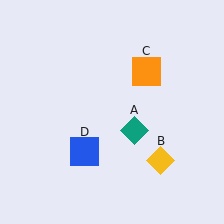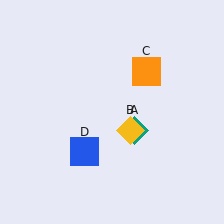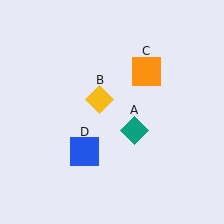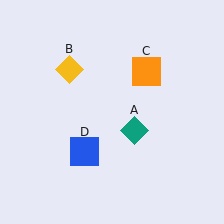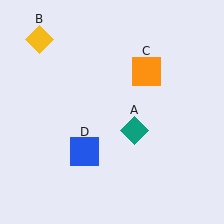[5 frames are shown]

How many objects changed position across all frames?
1 object changed position: yellow diamond (object B).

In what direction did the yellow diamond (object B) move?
The yellow diamond (object B) moved up and to the left.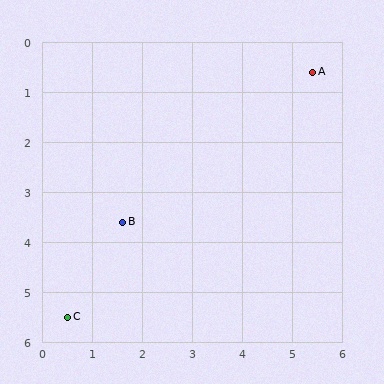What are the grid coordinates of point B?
Point B is at approximately (1.6, 3.6).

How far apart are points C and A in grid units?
Points C and A are about 6.9 grid units apart.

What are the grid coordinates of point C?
Point C is at approximately (0.5, 5.5).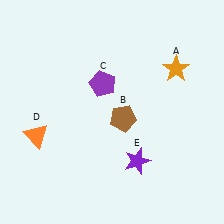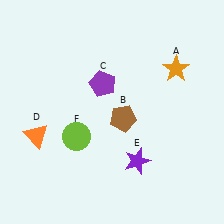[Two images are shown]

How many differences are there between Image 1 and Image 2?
There is 1 difference between the two images.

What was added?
A lime circle (F) was added in Image 2.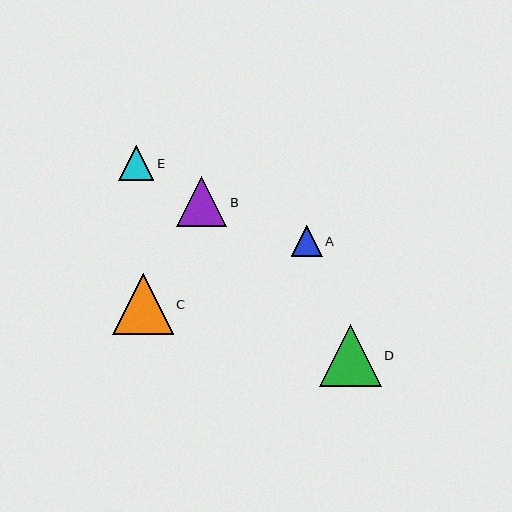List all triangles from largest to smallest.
From largest to smallest: D, C, B, E, A.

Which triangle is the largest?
Triangle D is the largest with a size of approximately 62 pixels.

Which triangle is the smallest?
Triangle A is the smallest with a size of approximately 31 pixels.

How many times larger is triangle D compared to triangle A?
Triangle D is approximately 2.0 times the size of triangle A.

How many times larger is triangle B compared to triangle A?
Triangle B is approximately 1.6 times the size of triangle A.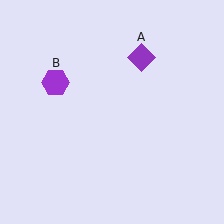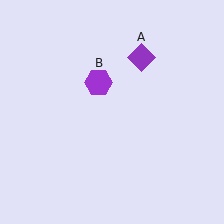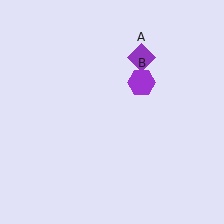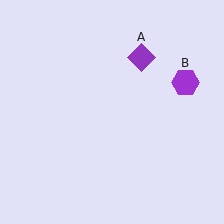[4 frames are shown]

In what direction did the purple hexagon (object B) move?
The purple hexagon (object B) moved right.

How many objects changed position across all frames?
1 object changed position: purple hexagon (object B).